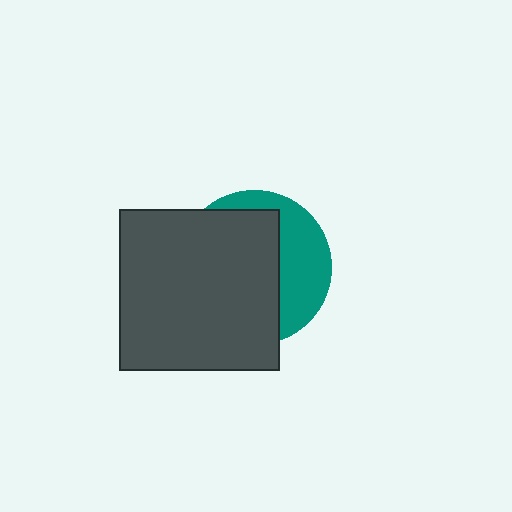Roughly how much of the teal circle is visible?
A small part of it is visible (roughly 36%).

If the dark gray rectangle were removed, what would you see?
You would see the complete teal circle.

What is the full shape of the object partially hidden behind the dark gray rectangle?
The partially hidden object is a teal circle.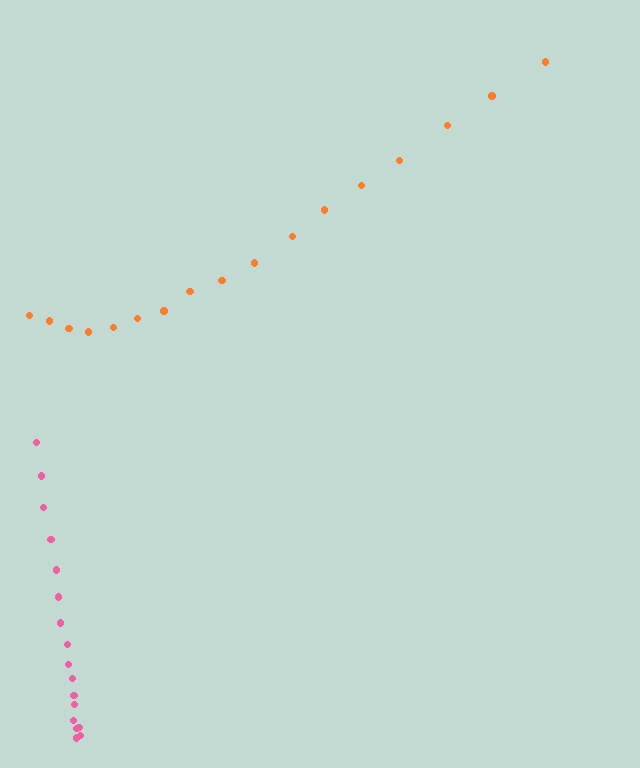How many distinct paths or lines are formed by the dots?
There are 2 distinct paths.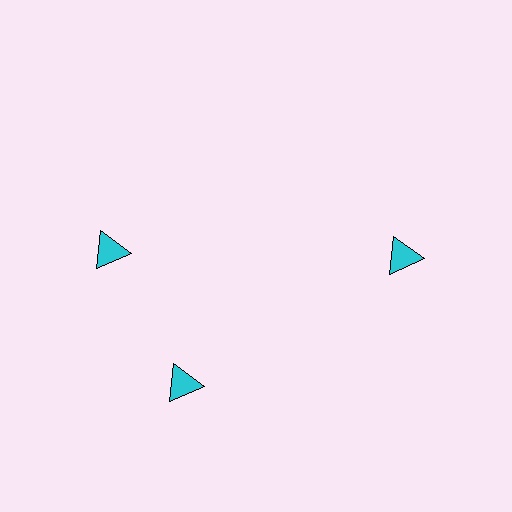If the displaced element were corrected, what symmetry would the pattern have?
It would have 3-fold rotational symmetry — the pattern would map onto itself every 120 degrees.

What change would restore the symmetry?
The symmetry would be restored by rotating it back into even spacing with its neighbors so that all 3 triangles sit at equal angles and equal distance from the center.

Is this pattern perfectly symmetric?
No. The 3 cyan triangles are arranged in a ring, but one element near the 11 o'clock position is rotated out of alignment along the ring, breaking the 3-fold rotational symmetry.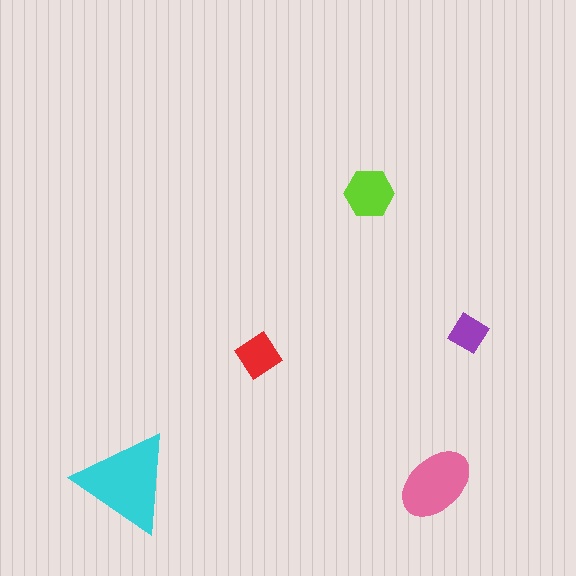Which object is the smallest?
The purple diamond.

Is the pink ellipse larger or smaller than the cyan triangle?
Smaller.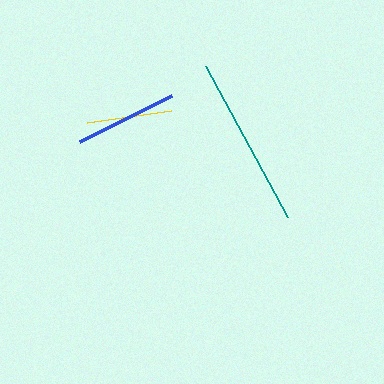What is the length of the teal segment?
The teal segment is approximately 172 pixels long.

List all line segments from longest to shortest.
From longest to shortest: teal, blue, yellow.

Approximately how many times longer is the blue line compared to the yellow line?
The blue line is approximately 1.2 times the length of the yellow line.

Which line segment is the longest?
The teal line is the longest at approximately 172 pixels.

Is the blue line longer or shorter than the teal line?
The teal line is longer than the blue line.